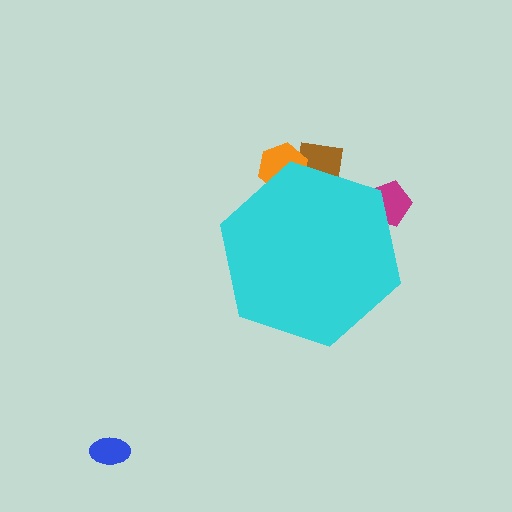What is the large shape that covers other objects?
A cyan hexagon.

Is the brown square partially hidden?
Yes, the brown square is partially hidden behind the cyan hexagon.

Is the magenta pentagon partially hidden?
Yes, the magenta pentagon is partially hidden behind the cyan hexagon.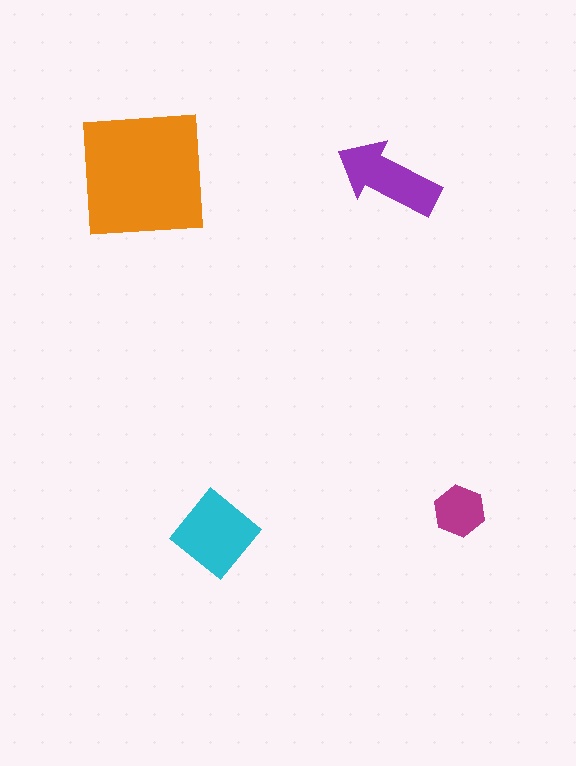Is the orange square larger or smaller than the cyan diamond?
Larger.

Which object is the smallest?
The magenta hexagon.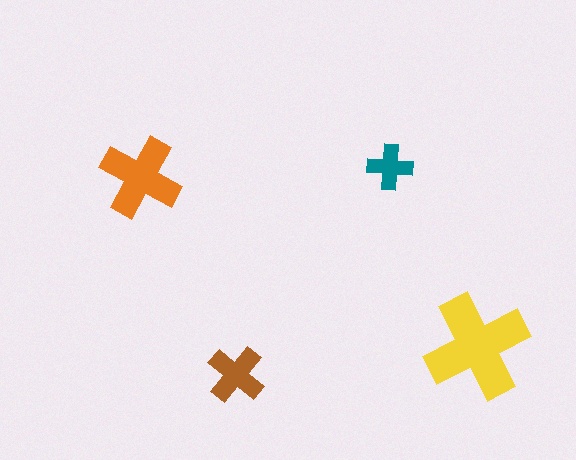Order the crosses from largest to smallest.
the yellow one, the orange one, the brown one, the teal one.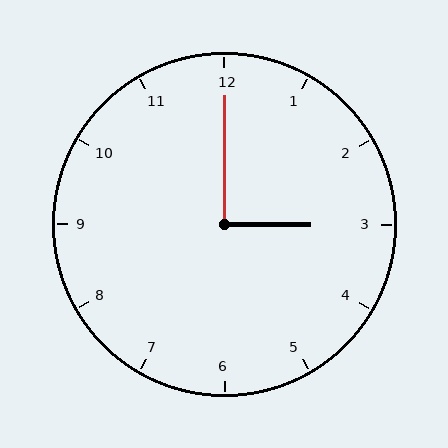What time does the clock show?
3:00.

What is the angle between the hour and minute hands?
Approximately 90 degrees.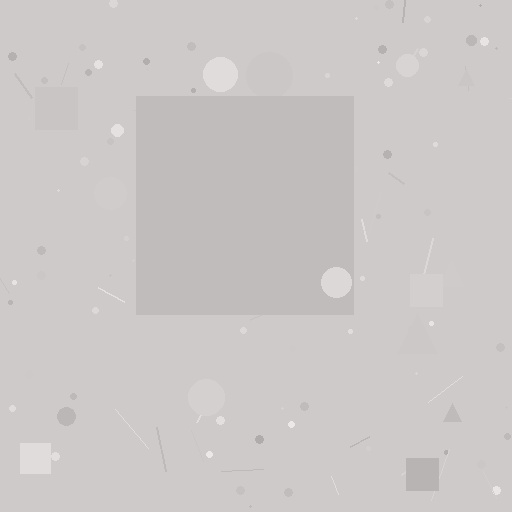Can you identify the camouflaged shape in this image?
The camouflaged shape is a square.